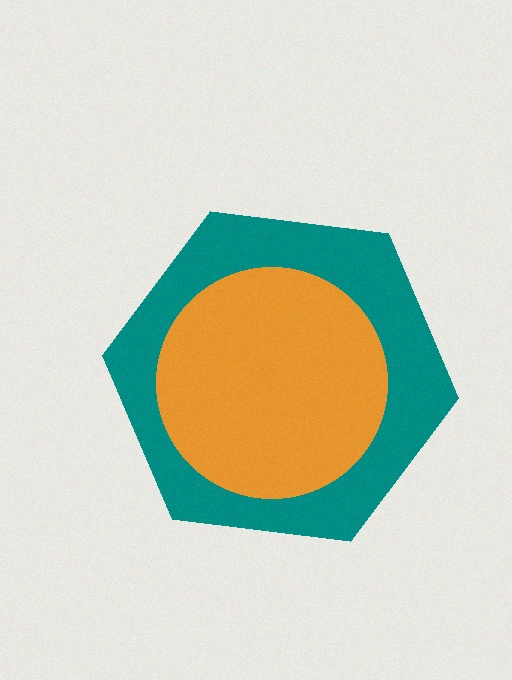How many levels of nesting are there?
2.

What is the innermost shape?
The orange circle.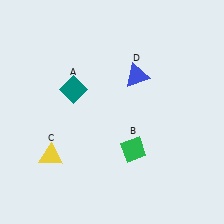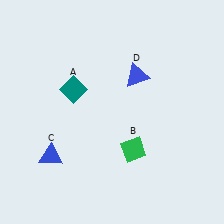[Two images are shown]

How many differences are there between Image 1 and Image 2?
There is 1 difference between the two images.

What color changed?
The triangle (C) changed from yellow in Image 1 to blue in Image 2.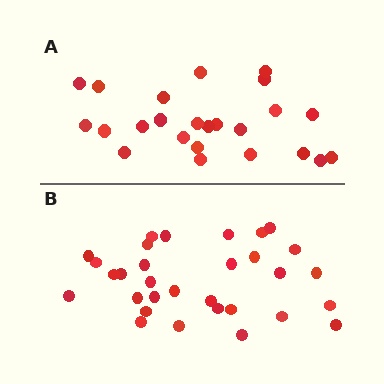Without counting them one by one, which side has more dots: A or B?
Region B (the bottom region) has more dots.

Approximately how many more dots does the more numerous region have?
Region B has roughly 8 or so more dots than region A.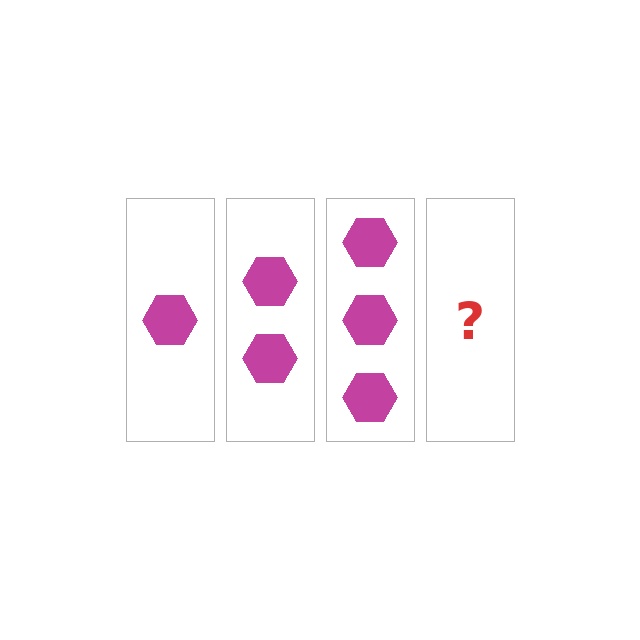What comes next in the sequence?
The next element should be 4 hexagons.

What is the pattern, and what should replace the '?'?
The pattern is that each step adds one more hexagon. The '?' should be 4 hexagons.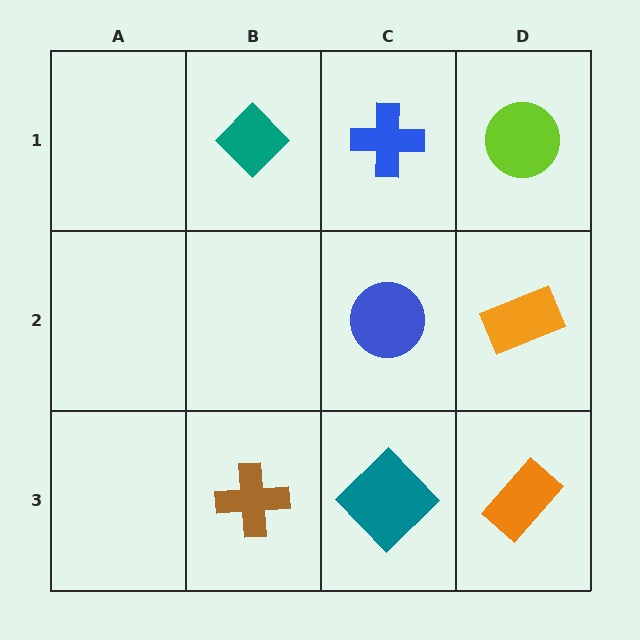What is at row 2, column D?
An orange rectangle.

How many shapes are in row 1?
3 shapes.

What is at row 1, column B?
A teal diamond.